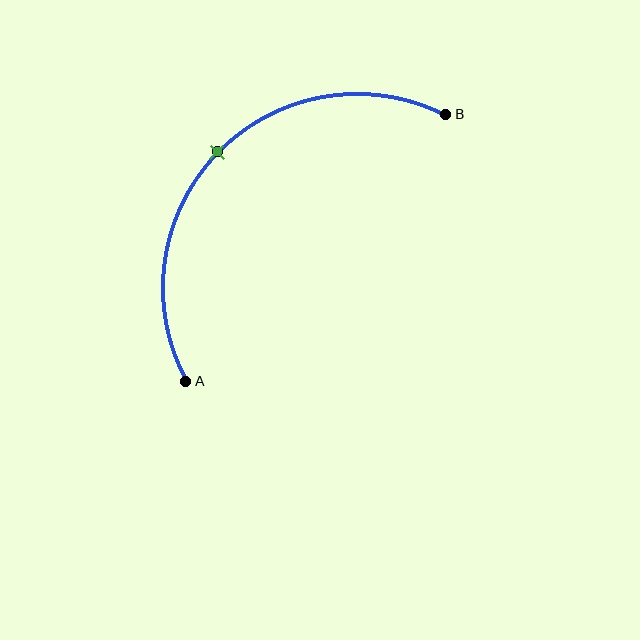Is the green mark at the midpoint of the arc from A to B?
Yes. The green mark lies on the arc at equal arc-length from both A and B — it is the arc midpoint.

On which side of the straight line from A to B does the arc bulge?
The arc bulges above and to the left of the straight line connecting A and B.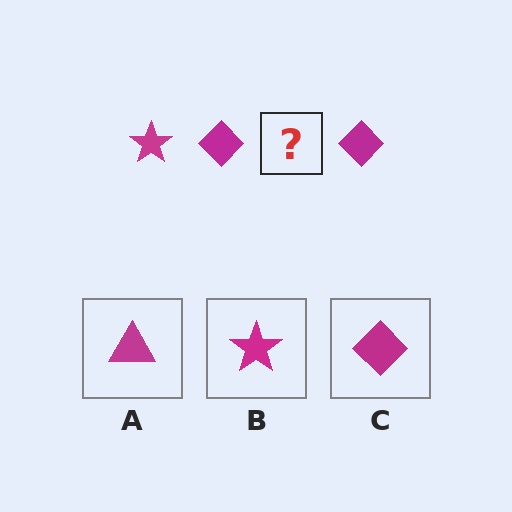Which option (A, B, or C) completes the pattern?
B.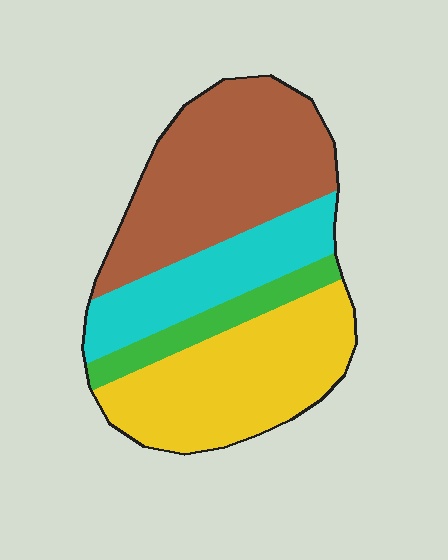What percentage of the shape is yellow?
Yellow takes up about one third (1/3) of the shape.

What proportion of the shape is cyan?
Cyan takes up less than a quarter of the shape.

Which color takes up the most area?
Brown, at roughly 35%.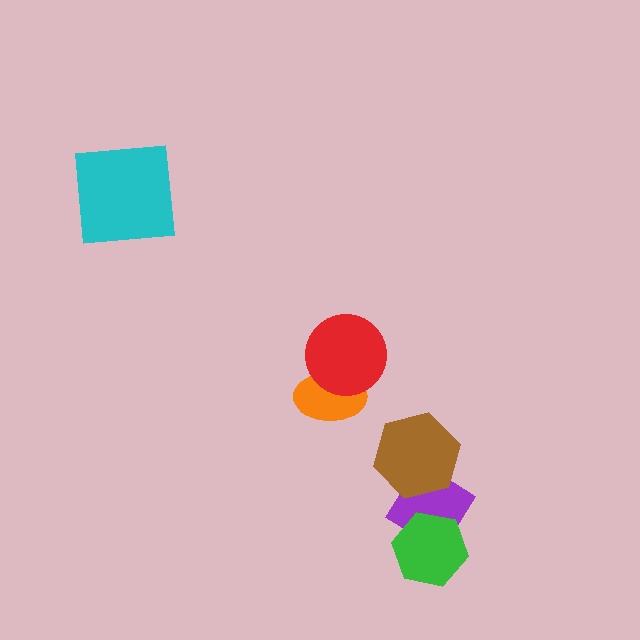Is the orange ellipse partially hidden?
Yes, it is partially covered by another shape.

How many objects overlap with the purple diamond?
2 objects overlap with the purple diamond.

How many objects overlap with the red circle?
1 object overlaps with the red circle.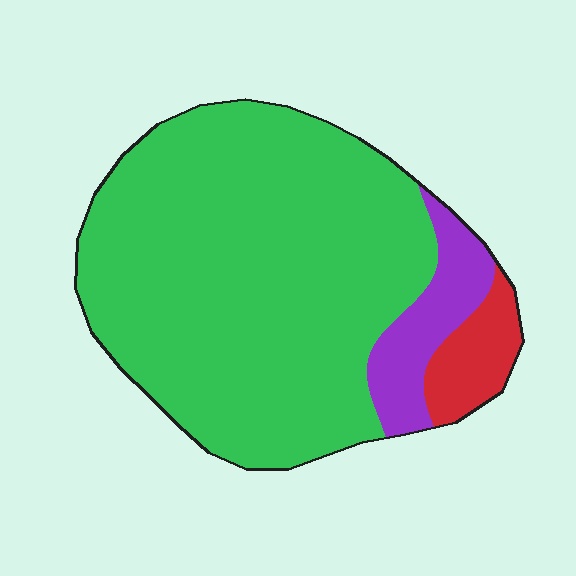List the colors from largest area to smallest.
From largest to smallest: green, purple, red.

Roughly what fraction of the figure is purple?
Purple covers around 10% of the figure.